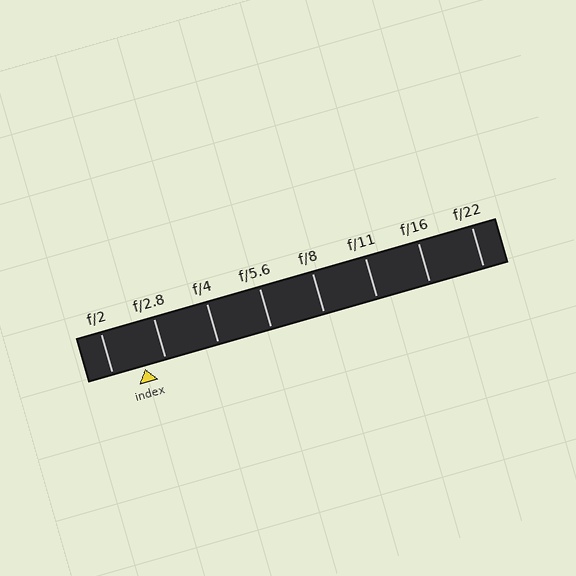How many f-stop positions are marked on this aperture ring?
There are 8 f-stop positions marked.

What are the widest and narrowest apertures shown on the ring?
The widest aperture shown is f/2 and the narrowest is f/22.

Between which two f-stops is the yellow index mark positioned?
The index mark is between f/2 and f/2.8.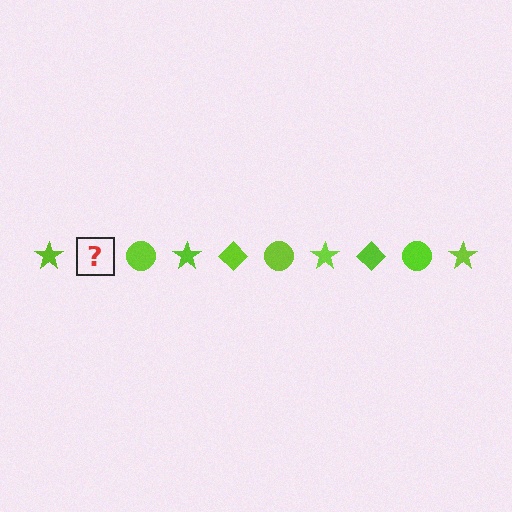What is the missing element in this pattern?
The missing element is a lime diamond.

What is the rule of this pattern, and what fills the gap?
The rule is that the pattern cycles through star, diamond, circle shapes in lime. The gap should be filled with a lime diamond.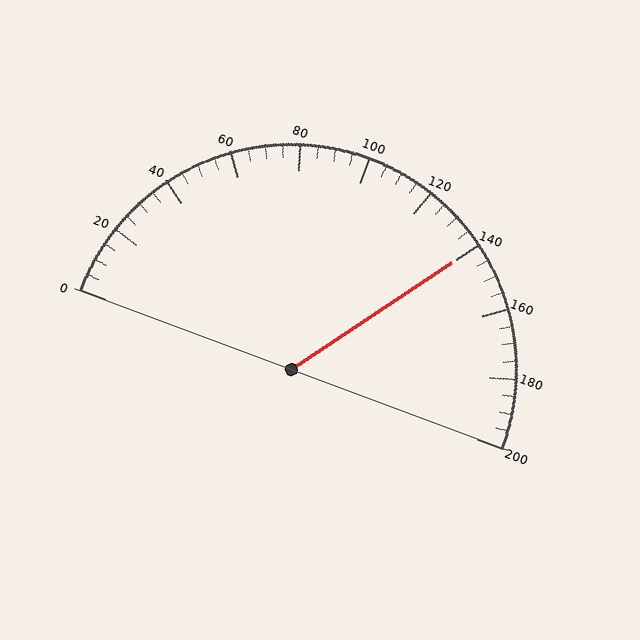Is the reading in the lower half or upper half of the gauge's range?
The reading is in the upper half of the range (0 to 200).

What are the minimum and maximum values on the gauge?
The gauge ranges from 0 to 200.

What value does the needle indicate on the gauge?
The needle indicates approximately 140.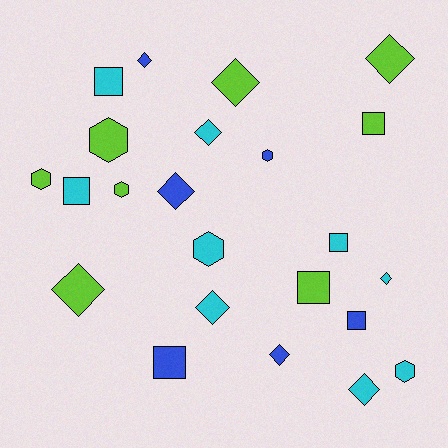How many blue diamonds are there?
There are 3 blue diamonds.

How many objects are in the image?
There are 23 objects.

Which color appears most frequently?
Cyan, with 9 objects.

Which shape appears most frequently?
Diamond, with 10 objects.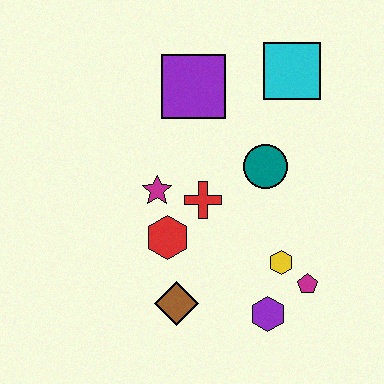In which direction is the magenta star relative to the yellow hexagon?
The magenta star is to the left of the yellow hexagon.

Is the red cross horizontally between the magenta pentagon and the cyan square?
No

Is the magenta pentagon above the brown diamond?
Yes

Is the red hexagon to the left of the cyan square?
Yes